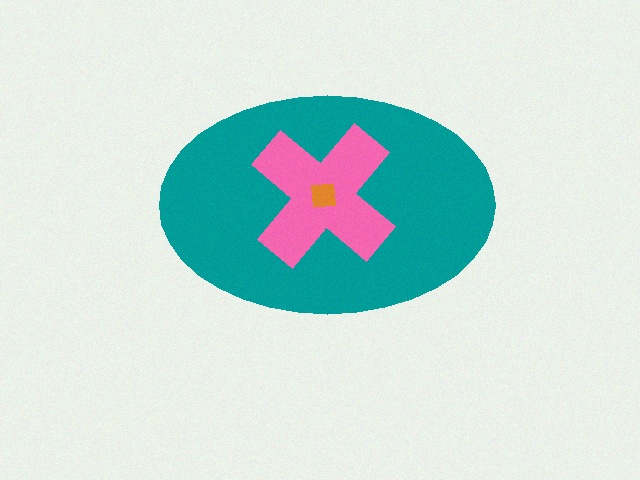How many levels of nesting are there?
3.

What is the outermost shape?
The teal ellipse.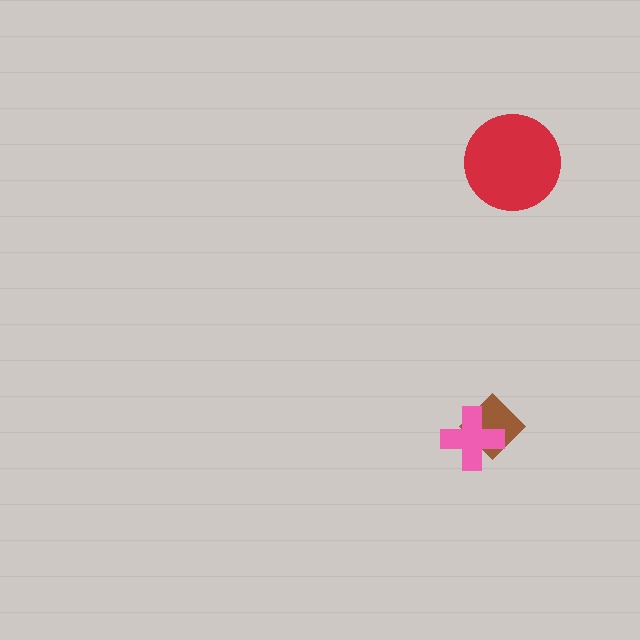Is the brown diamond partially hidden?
Yes, it is partially covered by another shape.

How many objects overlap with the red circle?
0 objects overlap with the red circle.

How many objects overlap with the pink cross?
1 object overlaps with the pink cross.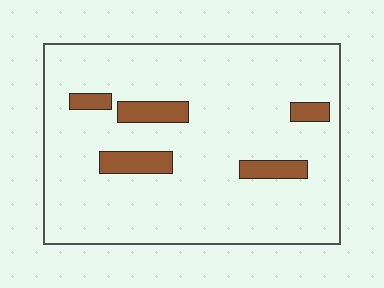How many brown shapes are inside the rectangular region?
5.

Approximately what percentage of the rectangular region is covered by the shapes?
Approximately 10%.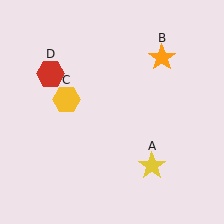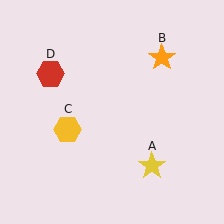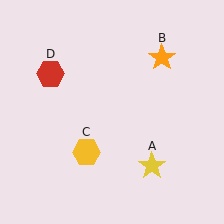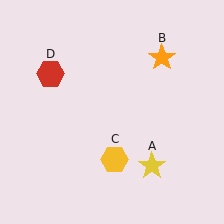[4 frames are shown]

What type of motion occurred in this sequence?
The yellow hexagon (object C) rotated counterclockwise around the center of the scene.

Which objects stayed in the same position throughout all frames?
Yellow star (object A) and orange star (object B) and red hexagon (object D) remained stationary.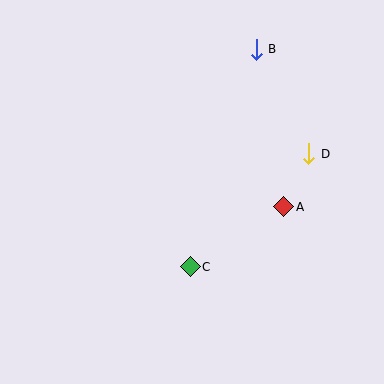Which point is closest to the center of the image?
Point C at (190, 267) is closest to the center.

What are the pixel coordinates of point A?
Point A is at (284, 207).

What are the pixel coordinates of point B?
Point B is at (256, 49).